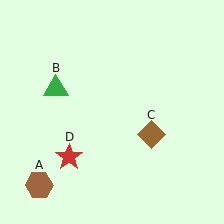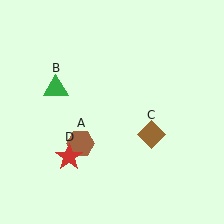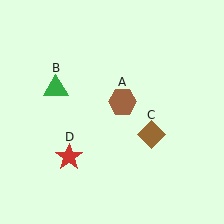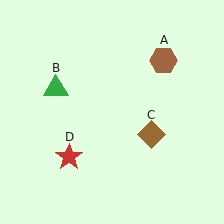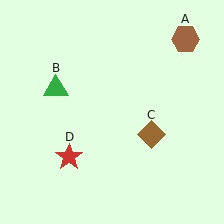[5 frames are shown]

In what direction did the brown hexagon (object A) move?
The brown hexagon (object A) moved up and to the right.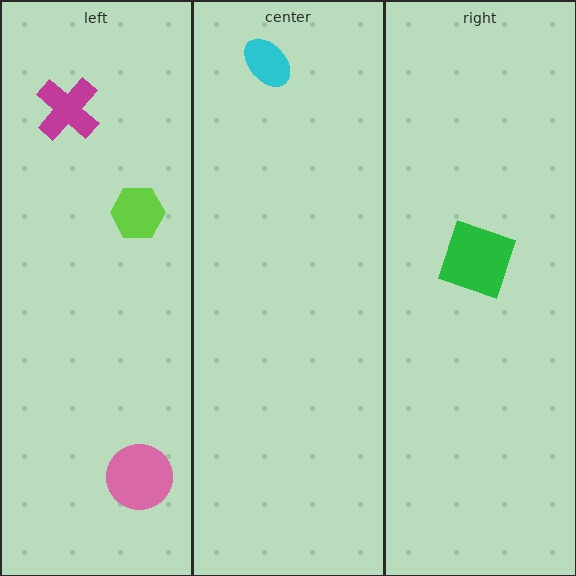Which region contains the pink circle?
The left region.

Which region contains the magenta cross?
The left region.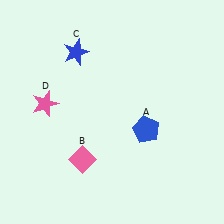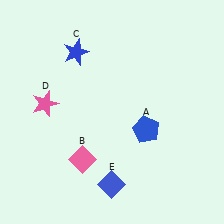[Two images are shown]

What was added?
A blue diamond (E) was added in Image 2.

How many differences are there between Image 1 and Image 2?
There is 1 difference between the two images.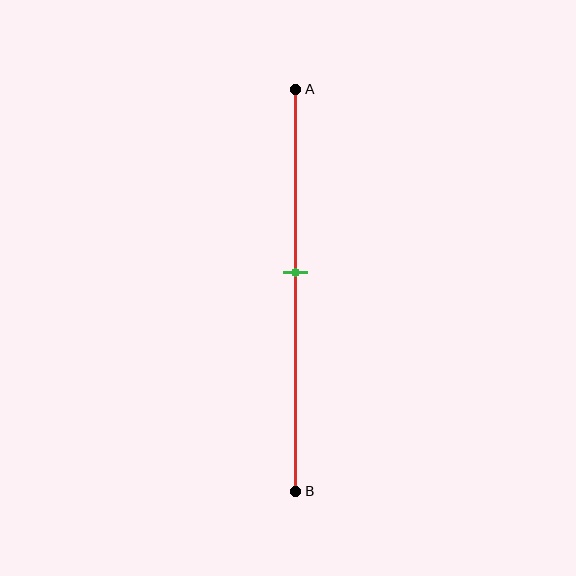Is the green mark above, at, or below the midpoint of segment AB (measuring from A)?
The green mark is above the midpoint of segment AB.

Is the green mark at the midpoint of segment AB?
No, the mark is at about 45% from A, not at the 50% midpoint.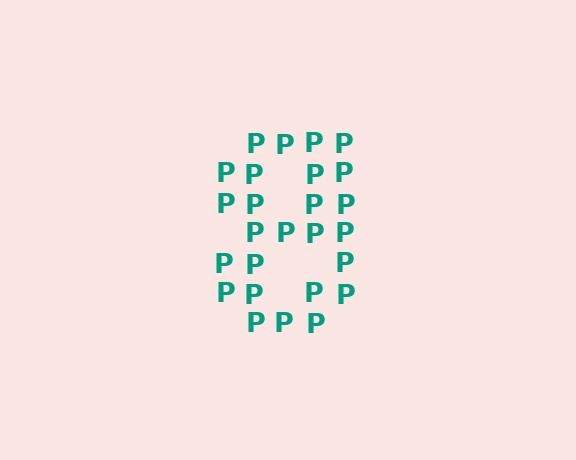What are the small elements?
The small elements are letter P's.